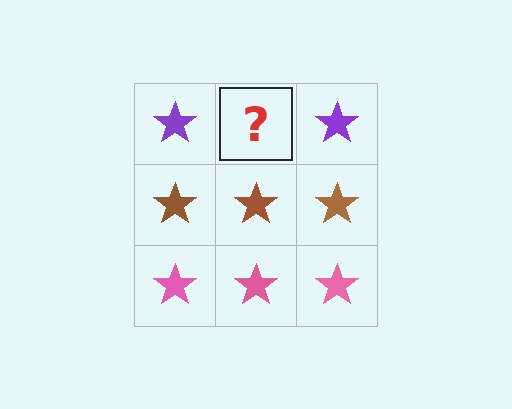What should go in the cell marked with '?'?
The missing cell should contain a purple star.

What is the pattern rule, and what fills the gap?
The rule is that each row has a consistent color. The gap should be filled with a purple star.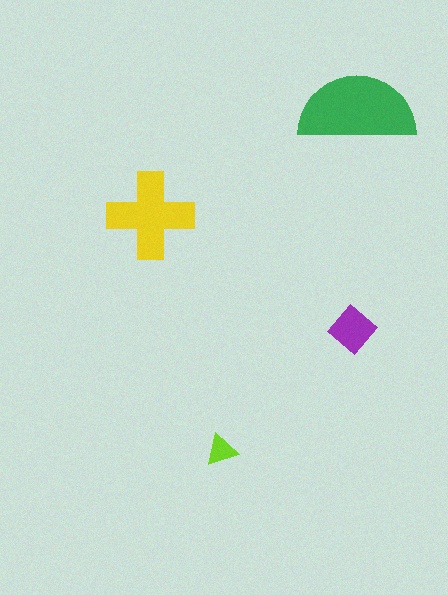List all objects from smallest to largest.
The lime triangle, the purple diamond, the yellow cross, the green semicircle.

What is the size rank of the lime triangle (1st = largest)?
4th.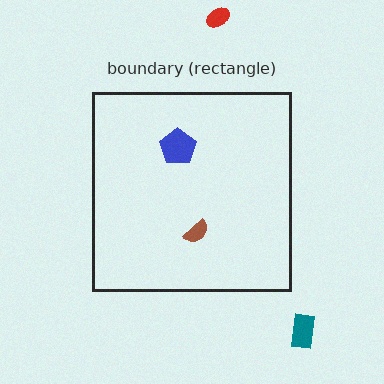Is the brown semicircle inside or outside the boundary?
Inside.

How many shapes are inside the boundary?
2 inside, 2 outside.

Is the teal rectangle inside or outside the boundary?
Outside.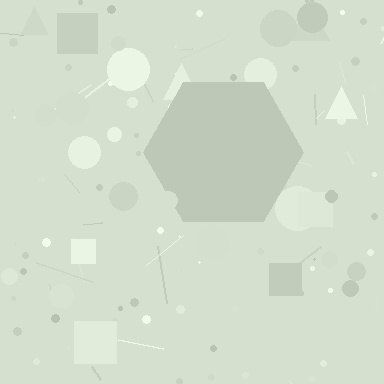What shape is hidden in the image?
A hexagon is hidden in the image.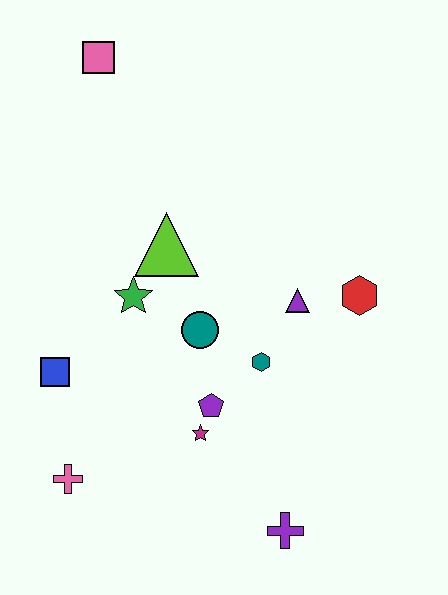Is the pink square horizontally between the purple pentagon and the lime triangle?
No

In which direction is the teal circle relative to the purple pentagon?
The teal circle is above the purple pentagon.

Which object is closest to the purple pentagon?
The magenta star is closest to the purple pentagon.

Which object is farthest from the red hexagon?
The pink square is farthest from the red hexagon.